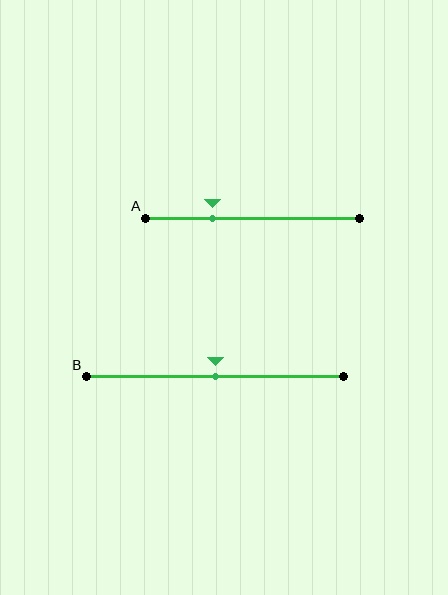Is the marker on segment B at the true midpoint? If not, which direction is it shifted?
Yes, the marker on segment B is at the true midpoint.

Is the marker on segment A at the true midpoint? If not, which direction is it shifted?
No, the marker on segment A is shifted to the left by about 19% of the segment length.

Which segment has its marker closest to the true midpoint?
Segment B has its marker closest to the true midpoint.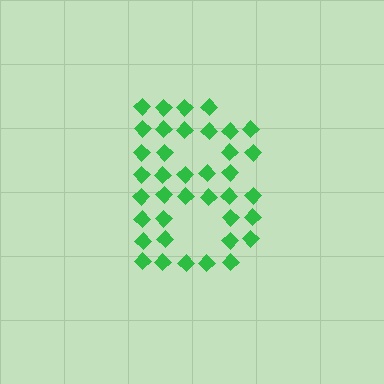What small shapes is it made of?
It is made of small diamonds.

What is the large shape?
The large shape is the letter B.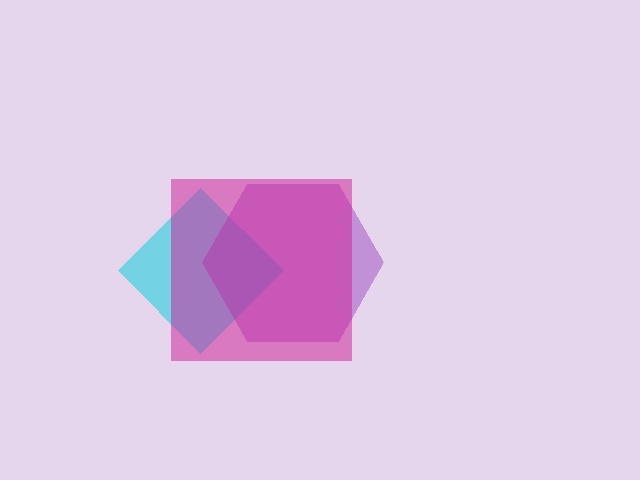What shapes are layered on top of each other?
The layered shapes are: a cyan diamond, a purple hexagon, a magenta square.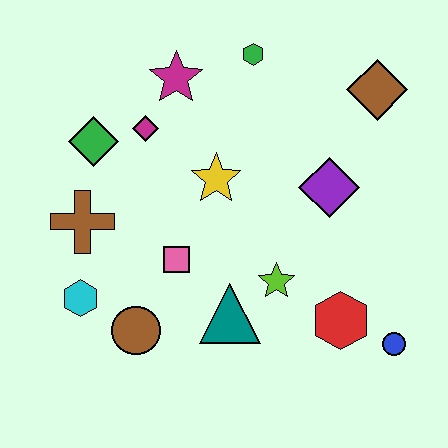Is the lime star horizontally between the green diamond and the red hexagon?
Yes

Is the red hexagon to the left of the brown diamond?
Yes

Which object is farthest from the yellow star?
The blue circle is farthest from the yellow star.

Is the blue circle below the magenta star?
Yes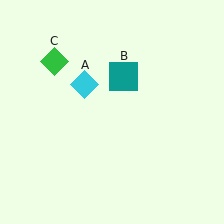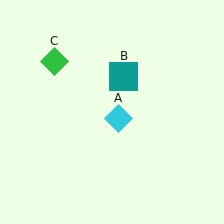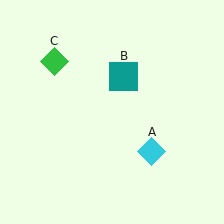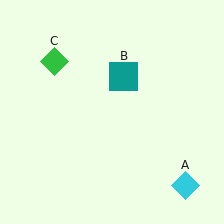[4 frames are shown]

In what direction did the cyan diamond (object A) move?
The cyan diamond (object A) moved down and to the right.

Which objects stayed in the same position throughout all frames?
Teal square (object B) and green diamond (object C) remained stationary.